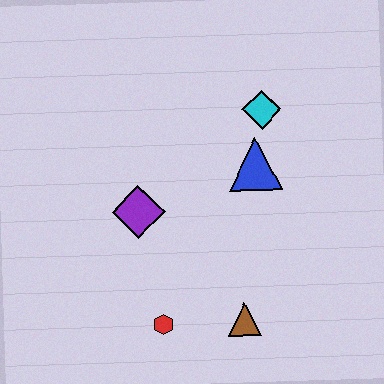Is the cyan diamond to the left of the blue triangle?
No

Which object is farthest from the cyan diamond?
The red hexagon is farthest from the cyan diamond.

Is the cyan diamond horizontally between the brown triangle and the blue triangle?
No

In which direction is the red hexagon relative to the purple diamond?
The red hexagon is below the purple diamond.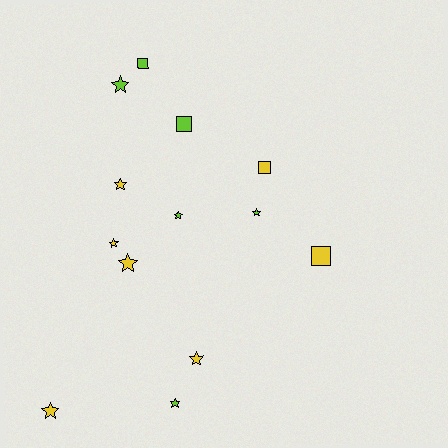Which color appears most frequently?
Yellow, with 7 objects.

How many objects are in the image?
There are 13 objects.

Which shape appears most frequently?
Star, with 9 objects.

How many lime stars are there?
There are 4 lime stars.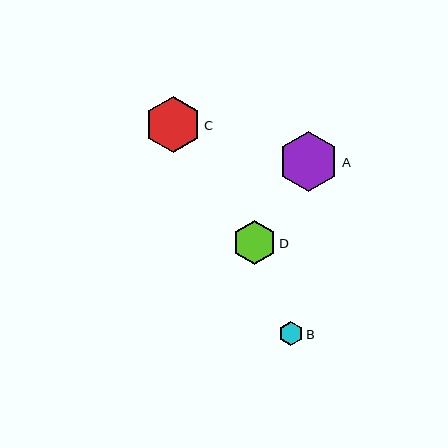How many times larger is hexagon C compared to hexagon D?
Hexagon C is approximately 1.3 times the size of hexagon D.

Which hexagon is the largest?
Hexagon A is the largest with a size of approximately 60 pixels.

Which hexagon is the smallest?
Hexagon B is the smallest with a size of approximately 24 pixels.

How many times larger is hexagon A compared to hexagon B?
Hexagon A is approximately 2.5 times the size of hexagon B.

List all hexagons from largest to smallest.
From largest to smallest: A, C, D, B.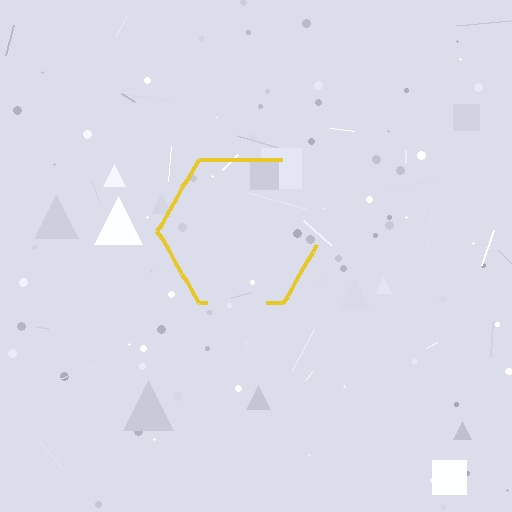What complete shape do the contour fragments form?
The contour fragments form a hexagon.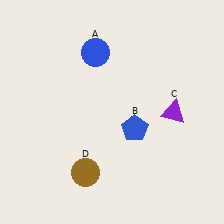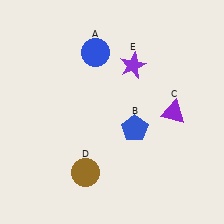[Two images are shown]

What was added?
A purple star (E) was added in Image 2.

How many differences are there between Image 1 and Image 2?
There is 1 difference between the two images.